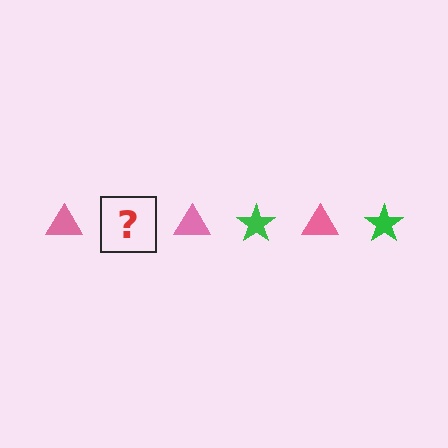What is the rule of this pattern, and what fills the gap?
The rule is that the pattern alternates between pink triangle and green star. The gap should be filled with a green star.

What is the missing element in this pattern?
The missing element is a green star.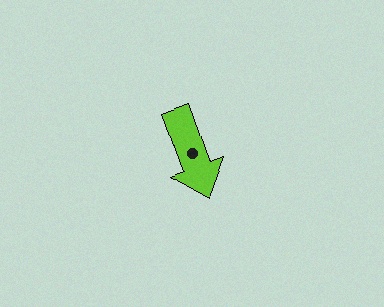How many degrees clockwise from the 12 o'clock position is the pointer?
Approximately 160 degrees.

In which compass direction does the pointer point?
South.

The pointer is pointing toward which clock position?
Roughly 5 o'clock.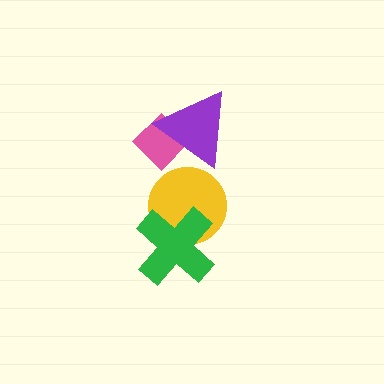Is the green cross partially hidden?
No, no other shape covers it.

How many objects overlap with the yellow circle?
1 object overlaps with the yellow circle.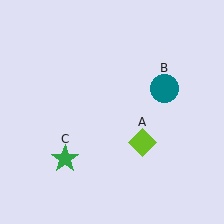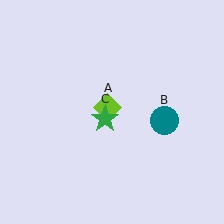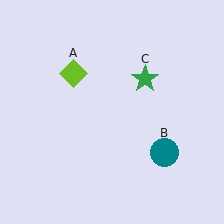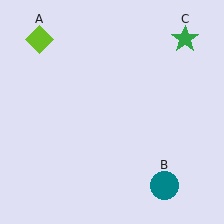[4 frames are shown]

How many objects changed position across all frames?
3 objects changed position: lime diamond (object A), teal circle (object B), green star (object C).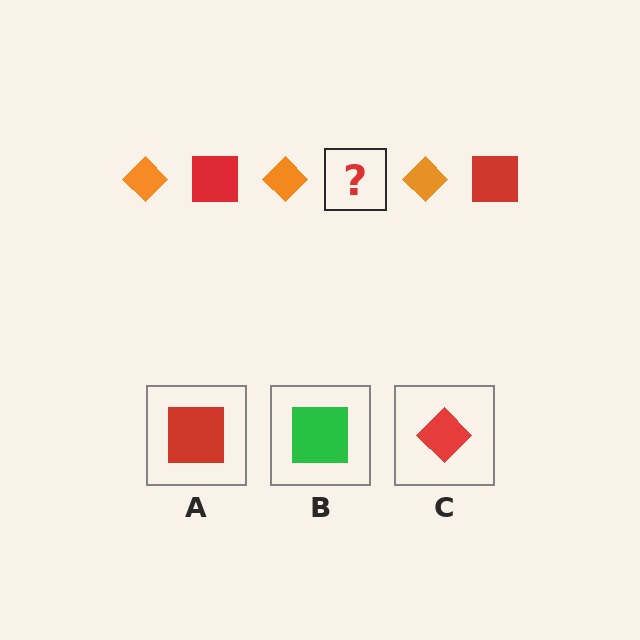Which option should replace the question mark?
Option A.